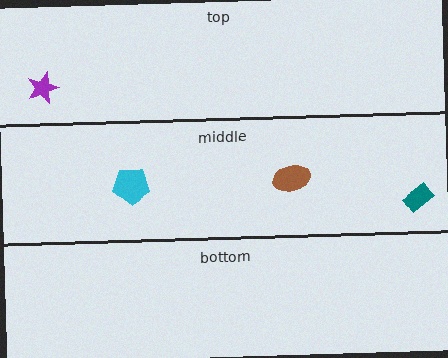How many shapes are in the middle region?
3.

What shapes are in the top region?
The purple star.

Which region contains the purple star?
The top region.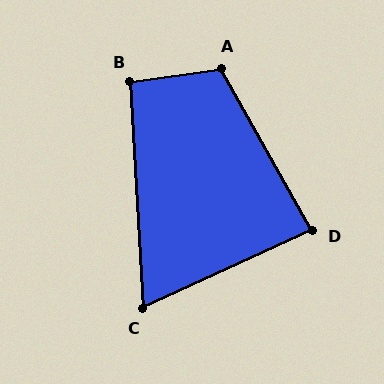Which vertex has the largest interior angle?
A, at approximately 111 degrees.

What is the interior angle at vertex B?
Approximately 95 degrees (approximately right).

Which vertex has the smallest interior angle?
C, at approximately 69 degrees.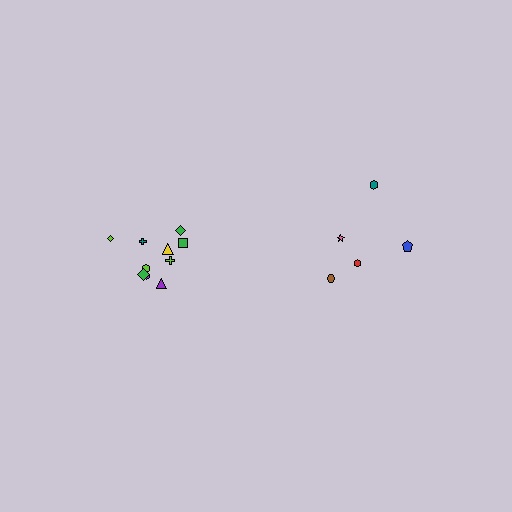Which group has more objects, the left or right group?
The left group.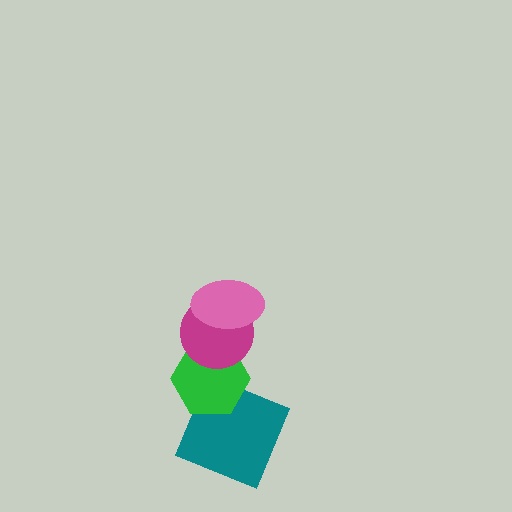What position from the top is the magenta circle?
The magenta circle is 2nd from the top.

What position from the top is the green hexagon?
The green hexagon is 3rd from the top.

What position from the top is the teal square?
The teal square is 4th from the top.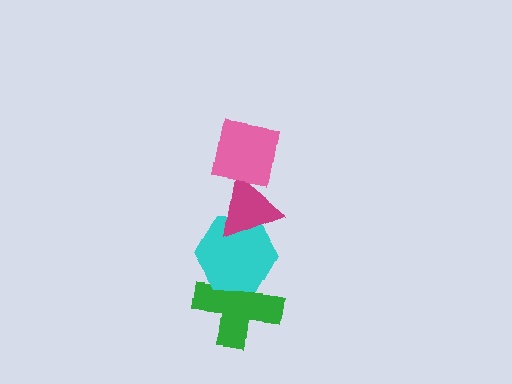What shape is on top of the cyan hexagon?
The magenta triangle is on top of the cyan hexagon.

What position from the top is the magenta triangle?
The magenta triangle is 2nd from the top.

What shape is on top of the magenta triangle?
The pink square is on top of the magenta triangle.